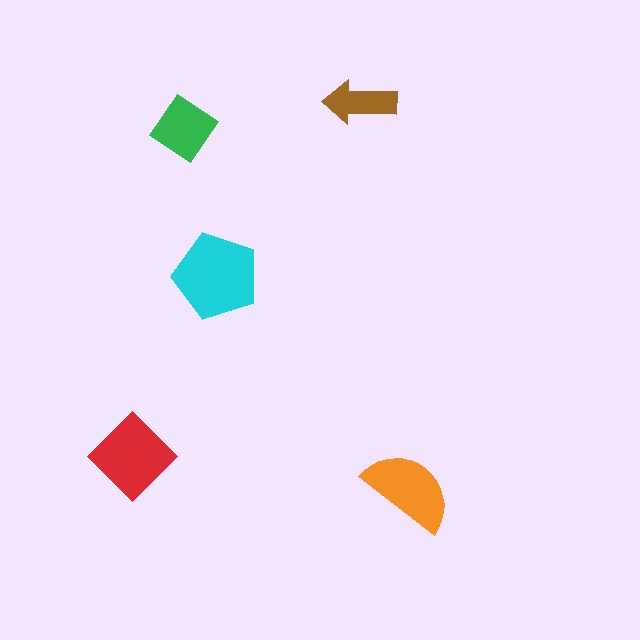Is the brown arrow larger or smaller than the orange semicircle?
Smaller.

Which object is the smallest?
The brown arrow.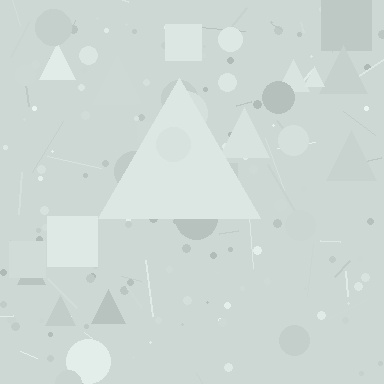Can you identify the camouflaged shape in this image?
The camouflaged shape is a triangle.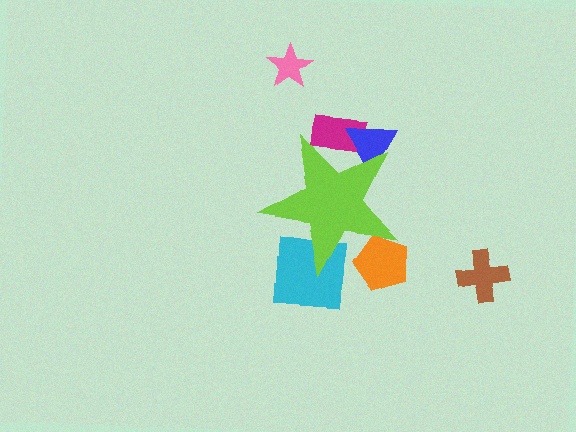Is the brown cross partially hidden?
No, the brown cross is fully visible.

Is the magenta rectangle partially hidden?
Yes, the magenta rectangle is partially hidden behind the lime star.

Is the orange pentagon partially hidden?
Yes, the orange pentagon is partially hidden behind the lime star.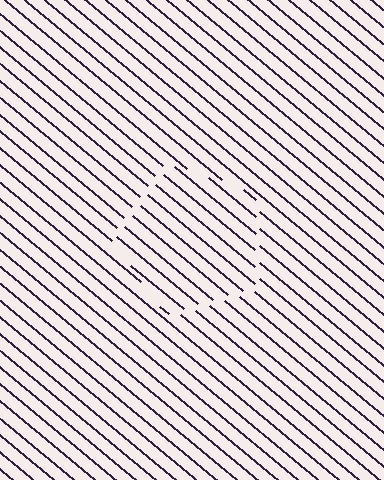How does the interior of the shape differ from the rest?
The interior of the shape contains the same grating, shifted by half a period — the contour is defined by the phase discontinuity where line-ends from the inner and outer gratings abut.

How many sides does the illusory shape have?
5 sides — the line-ends trace a pentagon.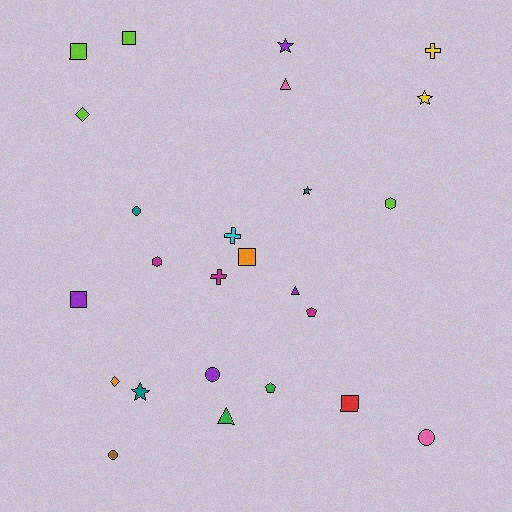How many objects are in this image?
There are 25 objects.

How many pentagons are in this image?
There are 2 pentagons.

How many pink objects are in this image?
There are 2 pink objects.